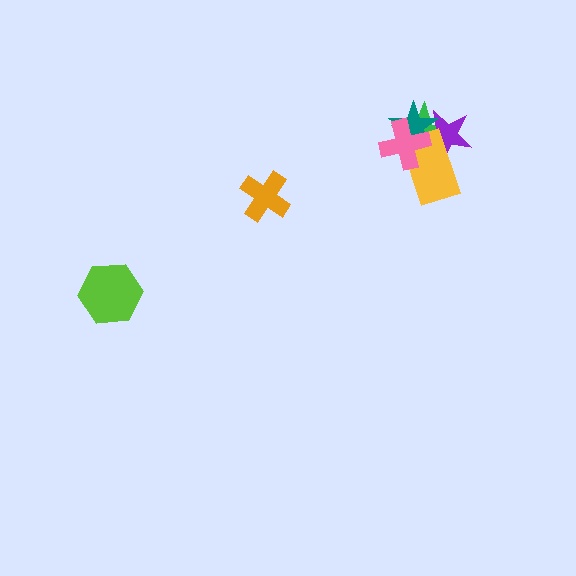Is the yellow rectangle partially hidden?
Yes, it is partially covered by another shape.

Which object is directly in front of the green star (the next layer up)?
The purple star is directly in front of the green star.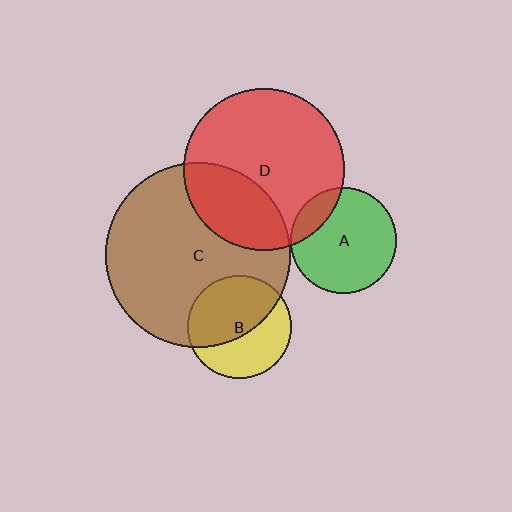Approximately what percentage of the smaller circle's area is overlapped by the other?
Approximately 15%.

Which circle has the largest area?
Circle C (brown).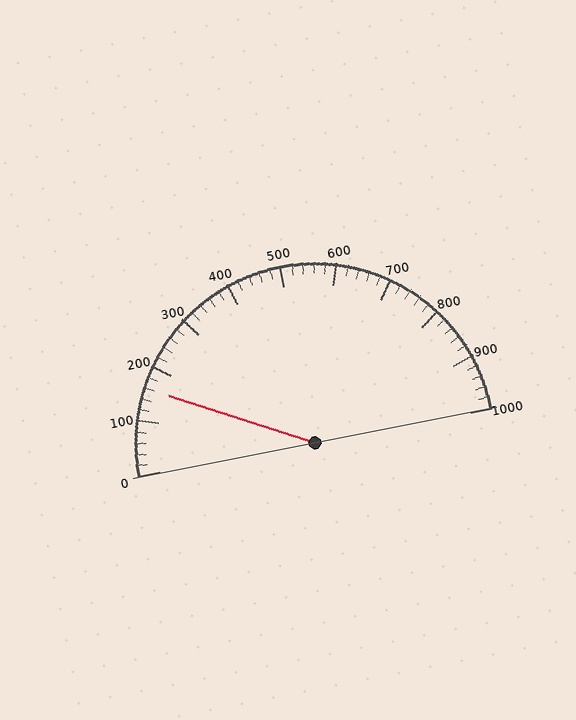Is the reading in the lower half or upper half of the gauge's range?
The reading is in the lower half of the range (0 to 1000).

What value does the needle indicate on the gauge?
The needle indicates approximately 160.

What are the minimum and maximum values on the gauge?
The gauge ranges from 0 to 1000.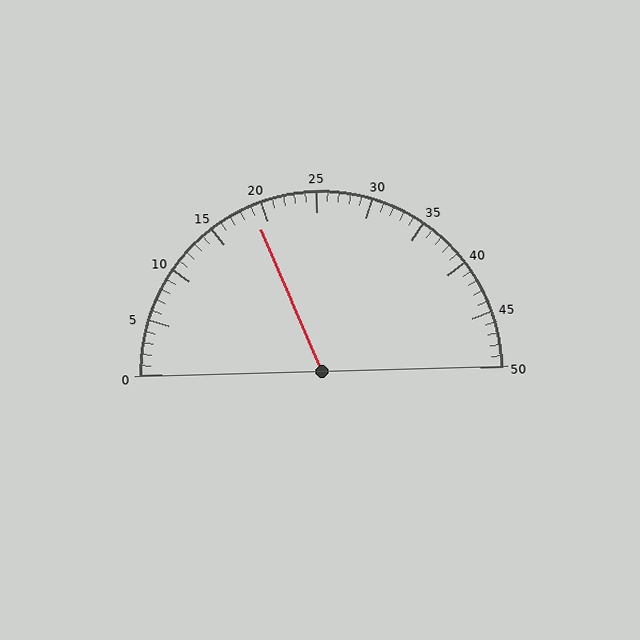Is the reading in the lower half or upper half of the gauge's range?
The reading is in the lower half of the range (0 to 50).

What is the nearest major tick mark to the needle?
The nearest major tick mark is 20.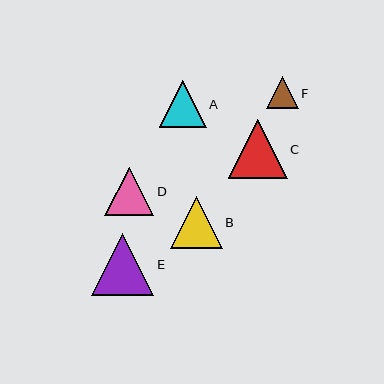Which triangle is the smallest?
Triangle F is the smallest with a size of approximately 32 pixels.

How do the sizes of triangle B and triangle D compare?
Triangle B and triangle D are approximately the same size.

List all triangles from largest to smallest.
From largest to smallest: E, C, B, D, A, F.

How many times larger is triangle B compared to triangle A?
Triangle B is approximately 1.1 times the size of triangle A.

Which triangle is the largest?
Triangle E is the largest with a size of approximately 62 pixels.